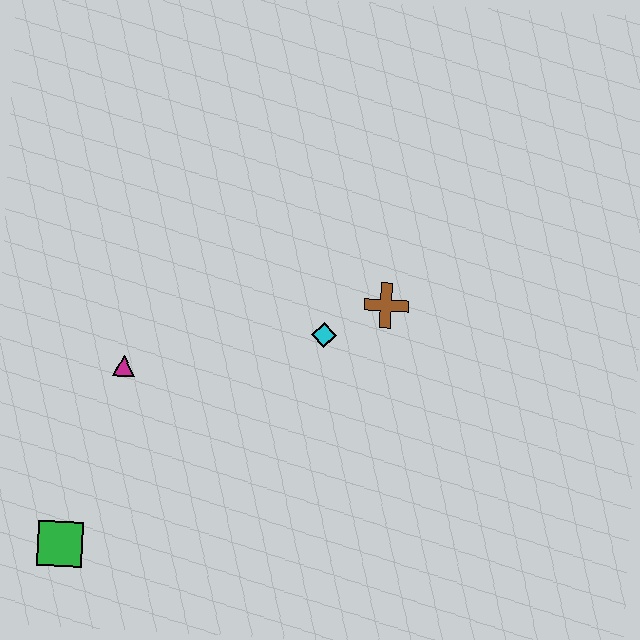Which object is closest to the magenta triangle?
The green square is closest to the magenta triangle.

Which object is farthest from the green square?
The brown cross is farthest from the green square.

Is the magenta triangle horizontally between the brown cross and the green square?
Yes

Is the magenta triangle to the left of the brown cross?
Yes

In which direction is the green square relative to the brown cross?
The green square is to the left of the brown cross.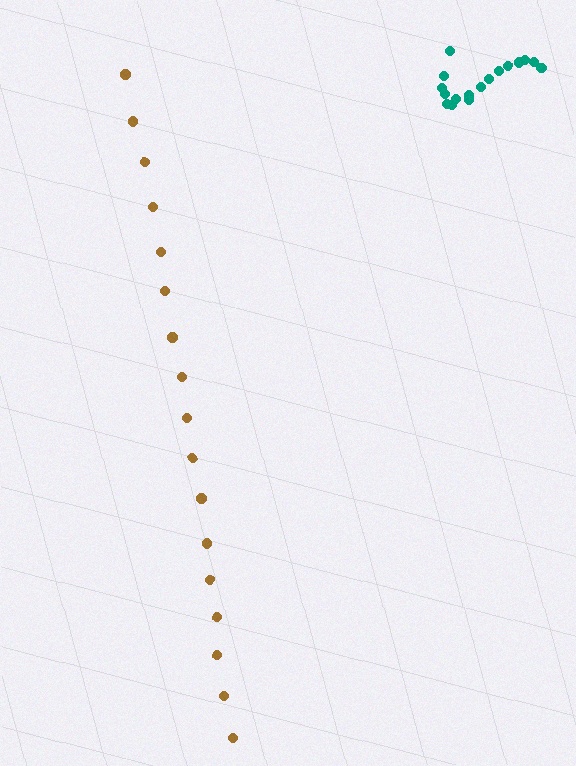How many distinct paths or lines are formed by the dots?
There are 2 distinct paths.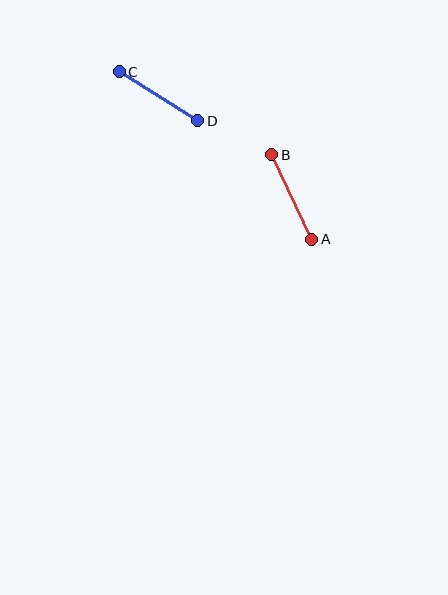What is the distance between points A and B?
The distance is approximately 94 pixels.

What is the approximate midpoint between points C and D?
The midpoint is at approximately (158, 96) pixels.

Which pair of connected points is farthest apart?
Points A and B are farthest apart.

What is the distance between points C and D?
The distance is approximately 92 pixels.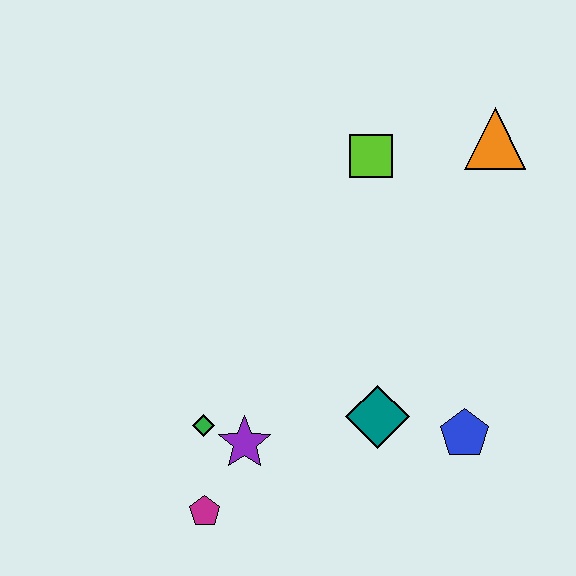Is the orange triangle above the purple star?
Yes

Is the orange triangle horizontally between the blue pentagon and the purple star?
No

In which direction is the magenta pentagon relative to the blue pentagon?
The magenta pentagon is to the left of the blue pentagon.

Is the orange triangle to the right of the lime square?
Yes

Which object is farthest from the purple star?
The orange triangle is farthest from the purple star.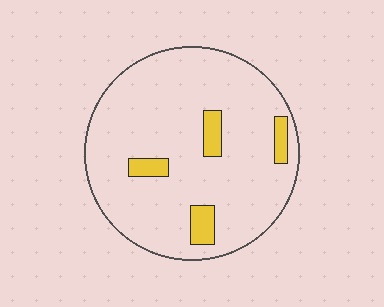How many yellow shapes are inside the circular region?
4.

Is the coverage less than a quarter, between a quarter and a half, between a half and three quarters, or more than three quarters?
Less than a quarter.